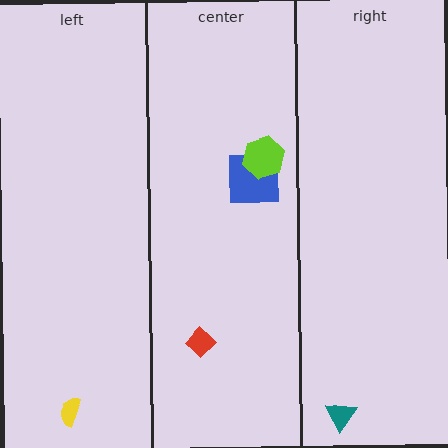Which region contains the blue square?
The center region.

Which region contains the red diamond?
The center region.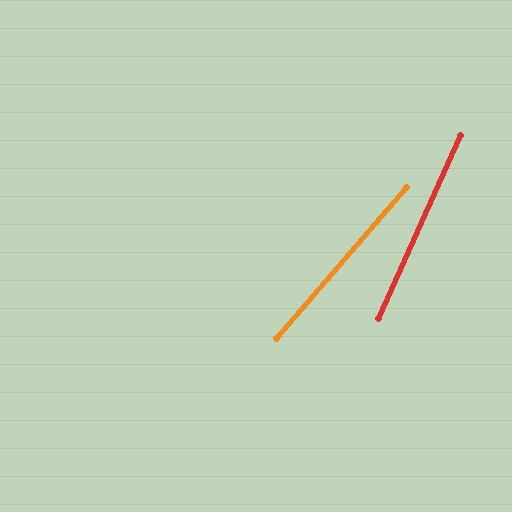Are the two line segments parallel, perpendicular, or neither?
Neither parallel nor perpendicular — they differ by about 16°.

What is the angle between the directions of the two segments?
Approximately 16 degrees.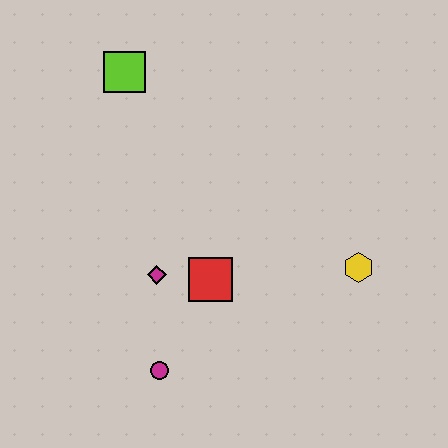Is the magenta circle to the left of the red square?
Yes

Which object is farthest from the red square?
The lime square is farthest from the red square.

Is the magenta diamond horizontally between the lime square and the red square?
Yes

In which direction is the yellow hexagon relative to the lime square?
The yellow hexagon is to the right of the lime square.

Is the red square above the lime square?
No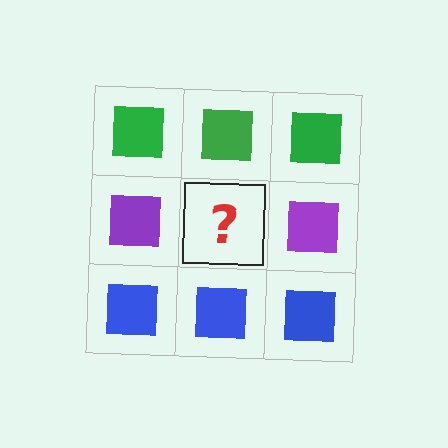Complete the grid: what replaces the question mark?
The question mark should be replaced with a purple square.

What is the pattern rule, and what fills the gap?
The rule is that each row has a consistent color. The gap should be filled with a purple square.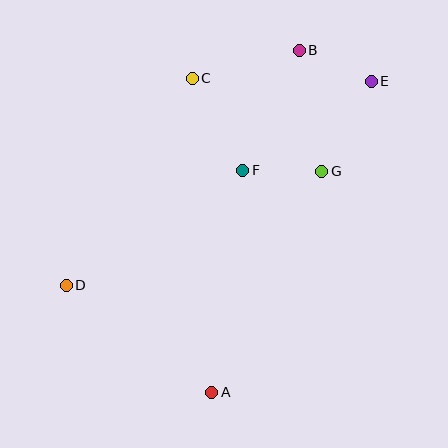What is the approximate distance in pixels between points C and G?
The distance between C and G is approximately 160 pixels.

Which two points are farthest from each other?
Points D and E are farthest from each other.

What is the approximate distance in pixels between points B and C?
The distance between B and C is approximately 111 pixels.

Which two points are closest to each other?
Points B and E are closest to each other.